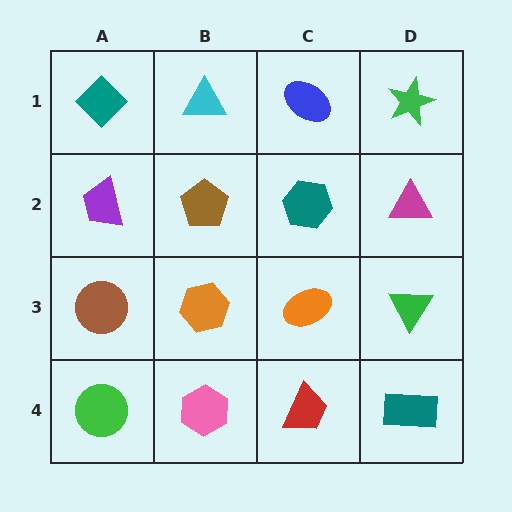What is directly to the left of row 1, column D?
A blue ellipse.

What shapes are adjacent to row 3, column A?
A purple trapezoid (row 2, column A), a green circle (row 4, column A), an orange hexagon (row 3, column B).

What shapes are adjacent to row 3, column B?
A brown pentagon (row 2, column B), a pink hexagon (row 4, column B), a brown circle (row 3, column A), an orange ellipse (row 3, column C).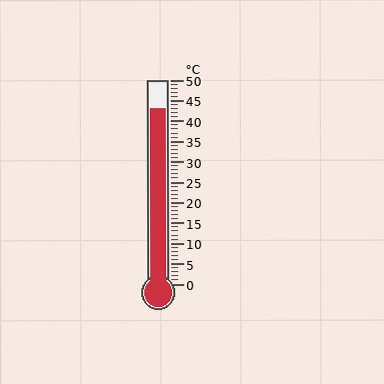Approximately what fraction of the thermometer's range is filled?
The thermometer is filled to approximately 85% of its range.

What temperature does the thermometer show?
The thermometer shows approximately 43°C.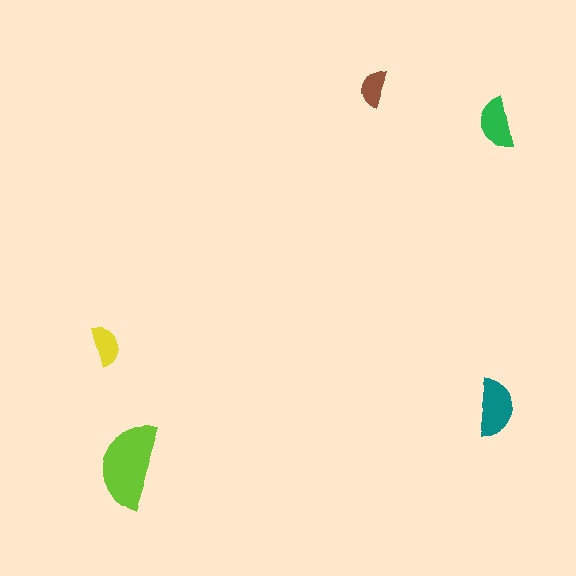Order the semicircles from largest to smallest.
the lime one, the teal one, the green one, the yellow one, the brown one.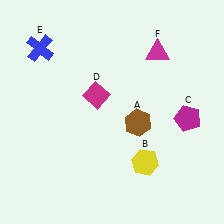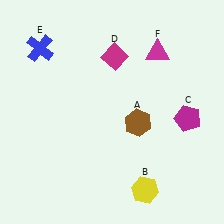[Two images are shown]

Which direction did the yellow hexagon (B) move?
The yellow hexagon (B) moved down.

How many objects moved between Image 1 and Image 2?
2 objects moved between the two images.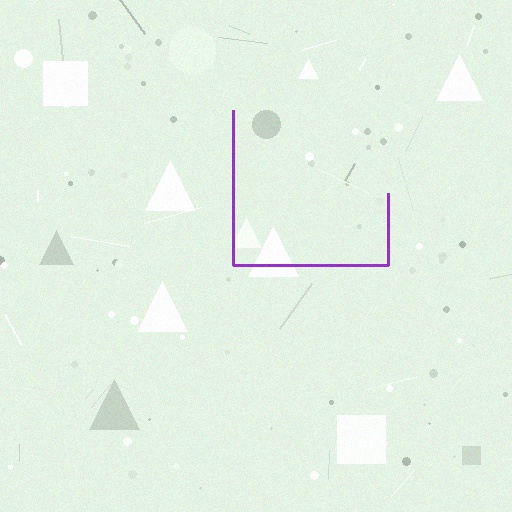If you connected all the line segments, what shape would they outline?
They would outline a square.